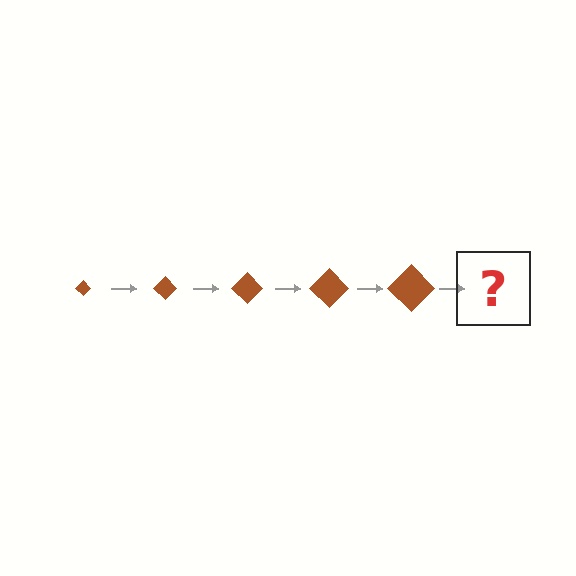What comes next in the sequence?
The next element should be a brown diamond, larger than the previous one.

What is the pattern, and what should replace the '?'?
The pattern is that the diamond gets progressively larger each step. The '?' should be a brown diamond, larger than the previous one.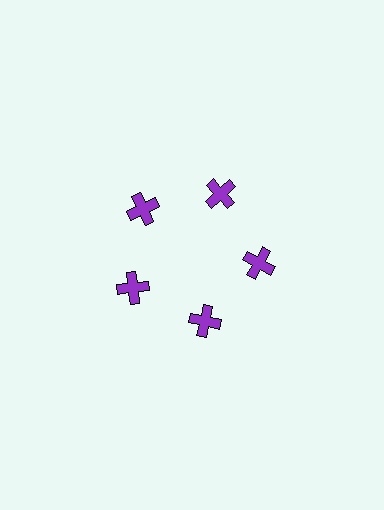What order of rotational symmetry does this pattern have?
This pattern has 5-fold rotational symmetry.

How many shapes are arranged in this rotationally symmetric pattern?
There are 5 shapes, arranged in 5 groups of 1.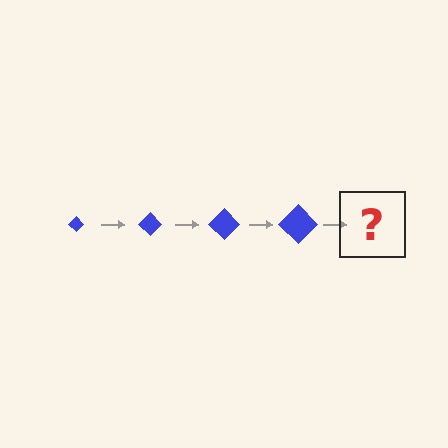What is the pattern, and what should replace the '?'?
The pattern is that the diamond gets progressively larger each step. The '?' should be a blue diamond, larger than the previous one.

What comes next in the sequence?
The next element should be a blue diamond, larger than the previous one.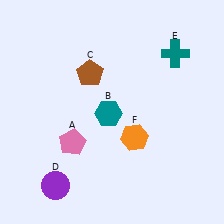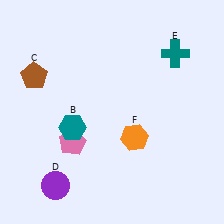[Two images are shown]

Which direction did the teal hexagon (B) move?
The teal hexagon (B) moved left.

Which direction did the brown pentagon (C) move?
The brown pentagon (C) moved left.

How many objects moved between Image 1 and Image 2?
2 objects moved between the two images.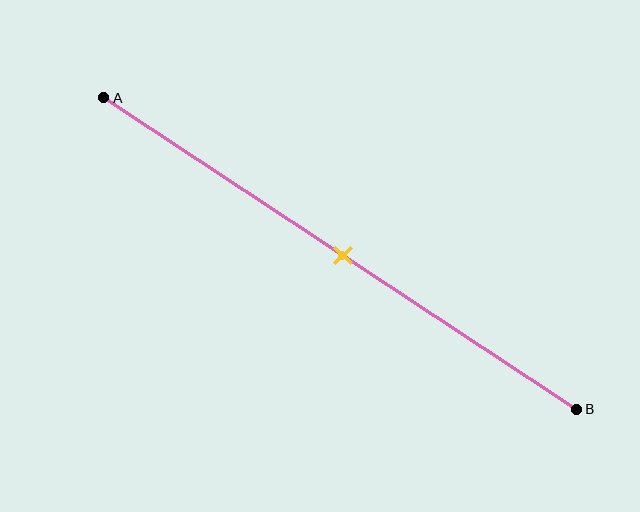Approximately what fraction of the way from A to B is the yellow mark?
The yellow mark is approximately 50% of the way from A to B.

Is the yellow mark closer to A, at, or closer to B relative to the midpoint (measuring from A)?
The yellow mark is approximately at the midpoint of segment AB.